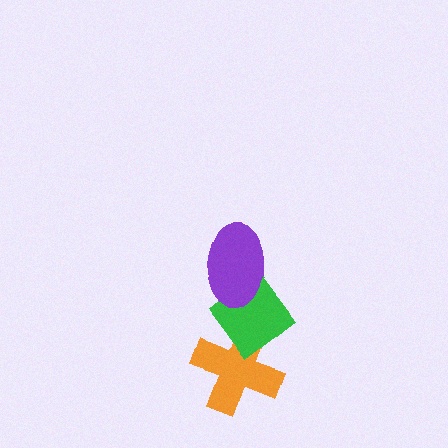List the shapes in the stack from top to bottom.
From top to bottom: the purple ellipse, the green diamond, the orange cross.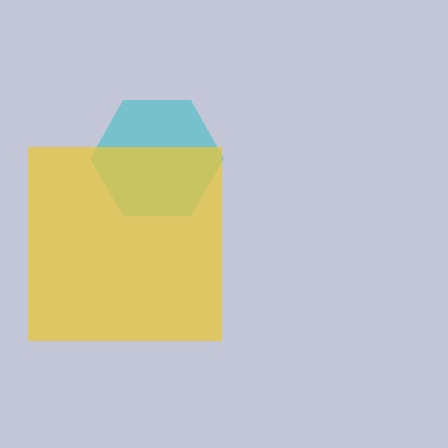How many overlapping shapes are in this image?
There are 2 overlapping shapes in the image.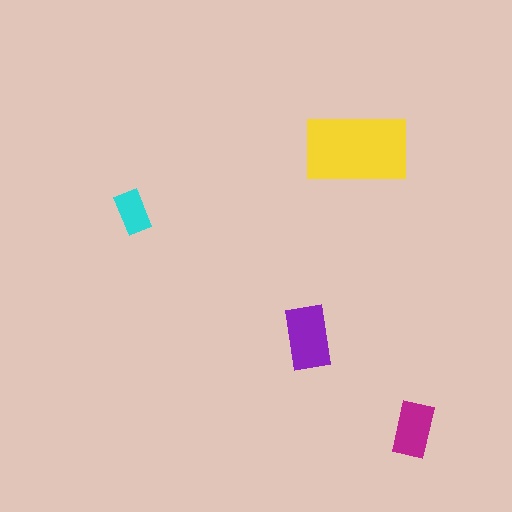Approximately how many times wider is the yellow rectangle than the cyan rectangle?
About 2.5 times wider.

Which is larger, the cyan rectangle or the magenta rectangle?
The magenta one.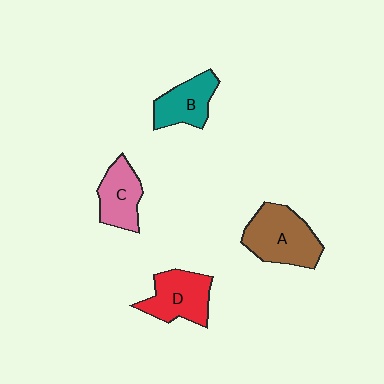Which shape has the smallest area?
Shape C (pink).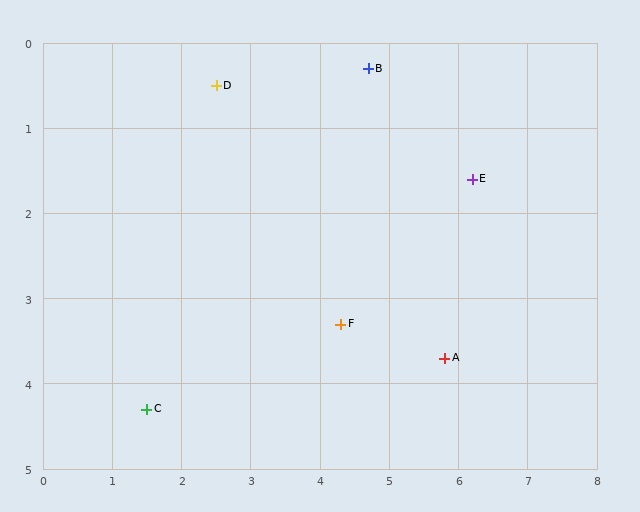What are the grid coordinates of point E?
Point E is at approximately (6.2, 1.6).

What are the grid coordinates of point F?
Point F is at approximately (4.3, 3.3).